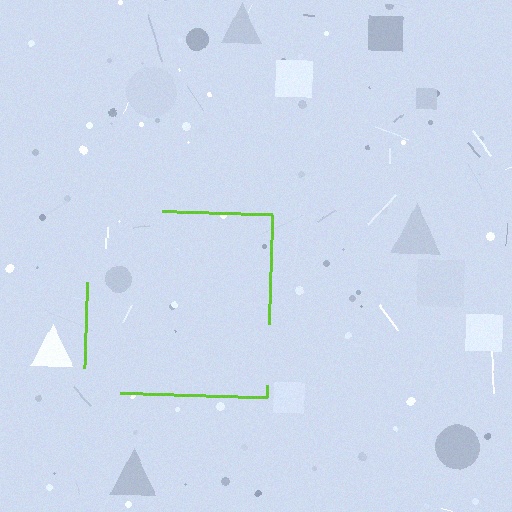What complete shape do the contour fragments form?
The contour fragments form a square.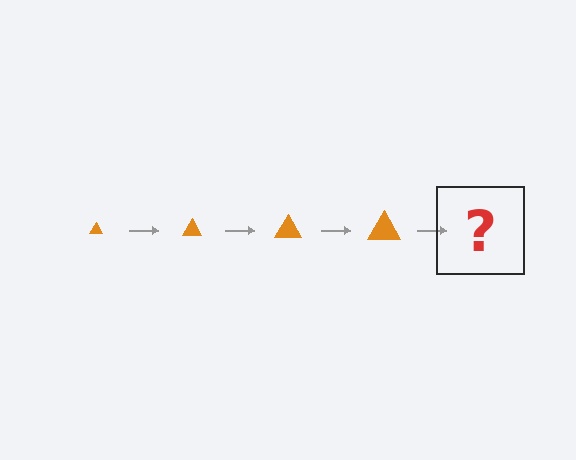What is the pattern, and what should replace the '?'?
The pattern is that the triangle gets progressively larger each step. The '?' should be an orange triangle, larger than the previous one.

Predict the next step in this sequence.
The next step is an orange triangle, larger than the previous one.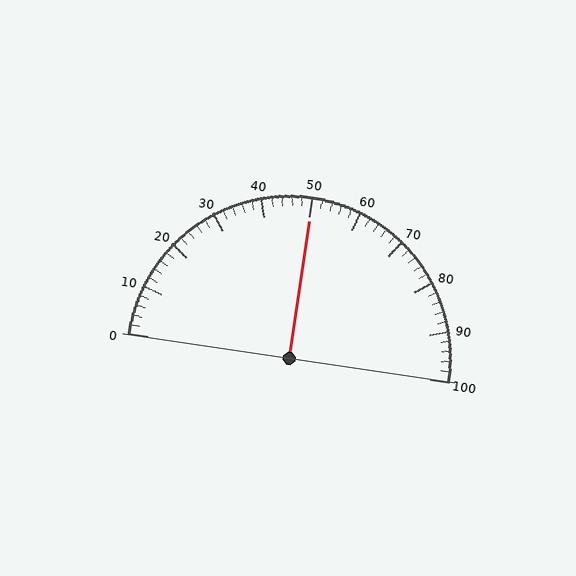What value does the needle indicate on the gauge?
The needle indicates approximately 50.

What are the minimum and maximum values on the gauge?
The gauge ranges from 0 to 100.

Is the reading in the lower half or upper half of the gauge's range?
The reading is in the upper half of the range (0 to 100).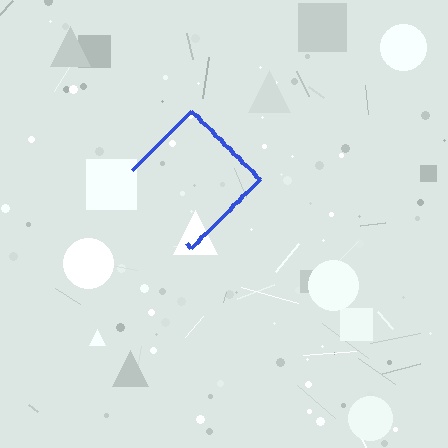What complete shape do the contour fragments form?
The contour fragments form a diamond.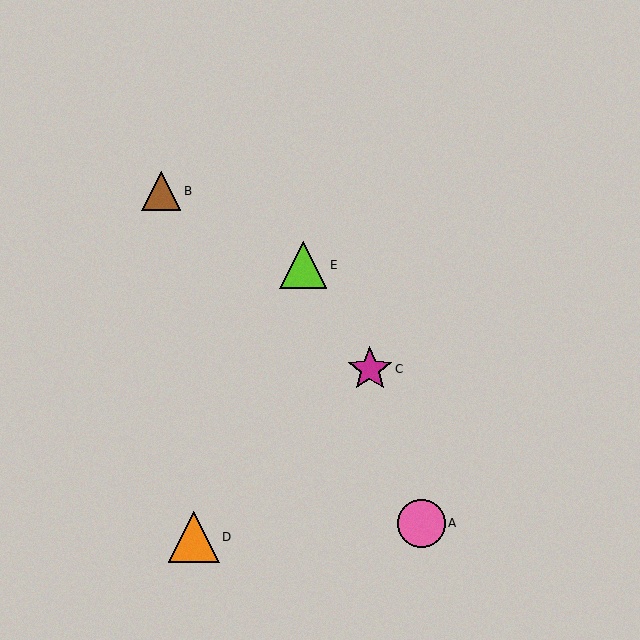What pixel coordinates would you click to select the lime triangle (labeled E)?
Click at (303, 265) to select the lime triangle E.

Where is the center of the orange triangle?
The center of the orange triangle is at (194, 537).